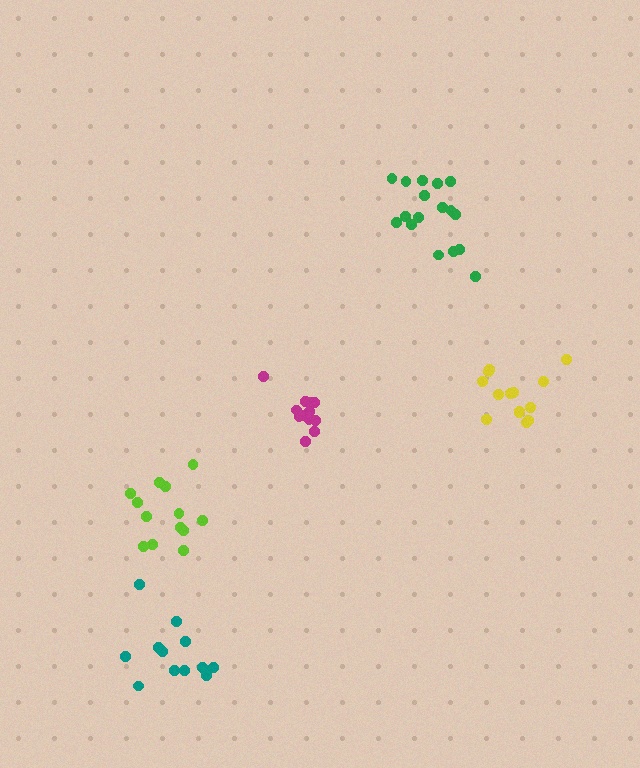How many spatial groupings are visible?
There are 5 spatial groupings.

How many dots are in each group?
Group 1: 12 dots, Group 2: 17 dots, Group 3: 13 dots, Group 4: 14 dots, Group 5: 12 dots (68 total).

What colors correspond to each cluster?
The clusters are colored: magenta, green, lime, yellow, teal.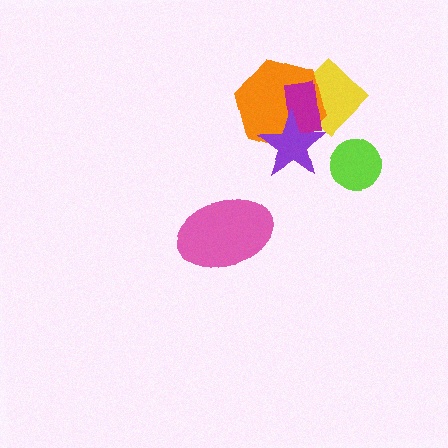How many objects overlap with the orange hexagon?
3 objects overlap with the orange hexagon.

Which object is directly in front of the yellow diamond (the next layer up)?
The orange hexagon is directly in front of the yellow diamond.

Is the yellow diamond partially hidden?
Yes, it is partially covered by another shape.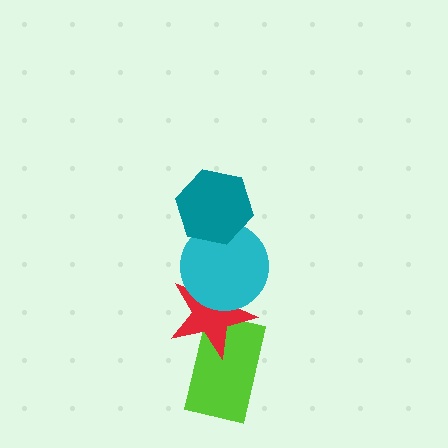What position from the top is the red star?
The red star is 3rd from the top.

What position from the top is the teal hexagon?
The teal hexagon is 1st from the top.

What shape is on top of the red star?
The cyan circle is on top of the red star.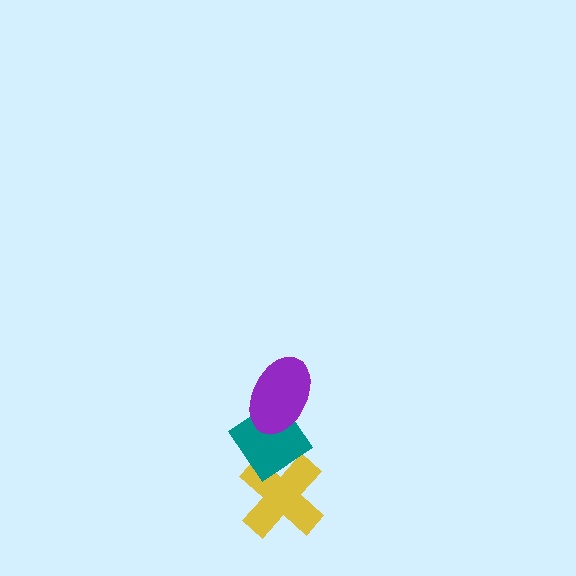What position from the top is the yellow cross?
The yellow cross is 3rd from the top.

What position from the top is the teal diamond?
The teal diamond is 2nd from the top.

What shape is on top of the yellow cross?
The teal diamond is on top of the yellow cross.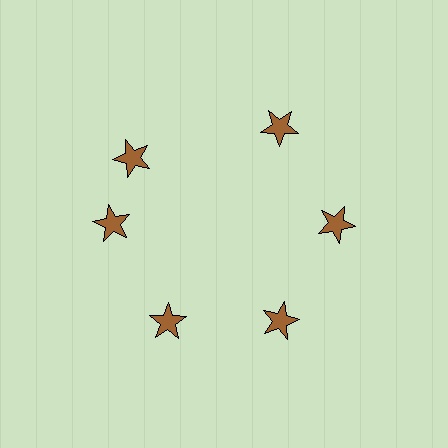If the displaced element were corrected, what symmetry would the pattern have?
It would have 6-fold rotational symmetry — the pattern would map onto itself every 60 degrees.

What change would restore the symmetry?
The symmetry would be restored by rotating it back into even spacing with its neighbors so that all 6 stars sit at equal angles and equal distance from the center.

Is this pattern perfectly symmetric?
No. The 6 brown stars are arranged in a ring, but one element near the 11 o'clock position is rotated out of alignment along the ring, breaking the 6-fold rotational symmetry.